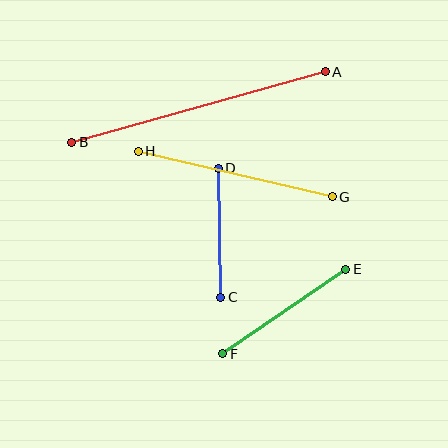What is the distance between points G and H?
The distance is approximately 199 pixels.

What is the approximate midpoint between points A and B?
The midpoint is at approximately (199, 107) pixels.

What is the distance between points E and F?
The distance is approximately 149 pixels.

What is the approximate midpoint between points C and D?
The midpoint is at approximately (219, 233) pixels.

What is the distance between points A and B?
The distance is approximately 263 pixels.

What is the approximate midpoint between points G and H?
The midpoint is at approximately (235, 174) pixels.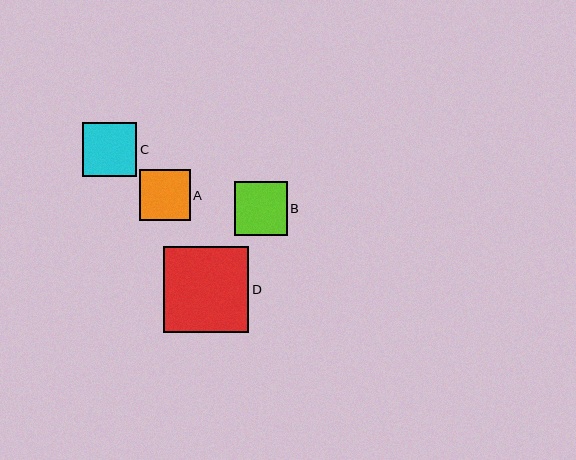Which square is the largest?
Square D is the largest with a size of approximately 85 pixels.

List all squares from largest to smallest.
From largest to smallest: D, C, B, A.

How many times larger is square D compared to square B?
Square D is approximately 1.6 times the size of square B.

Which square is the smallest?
Square A is the smallest with a size of approximately 51 pixels.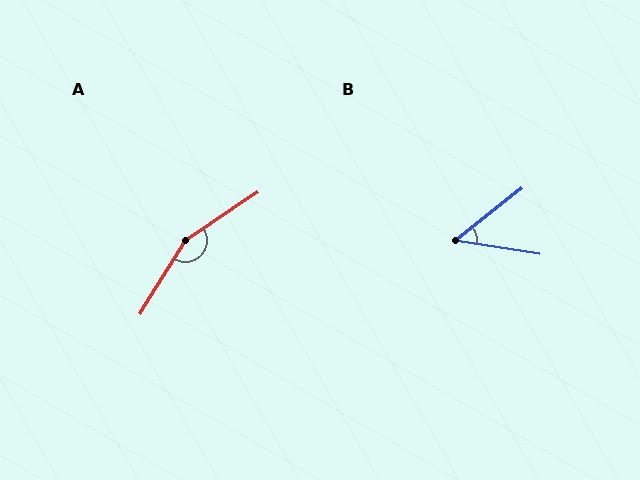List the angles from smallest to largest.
B (47°), A (156°).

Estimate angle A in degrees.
Approximately 156 degrees.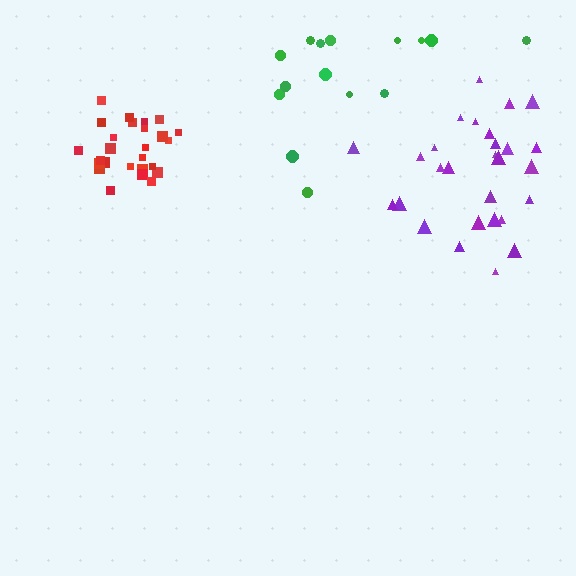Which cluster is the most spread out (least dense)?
Green.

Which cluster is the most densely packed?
Red.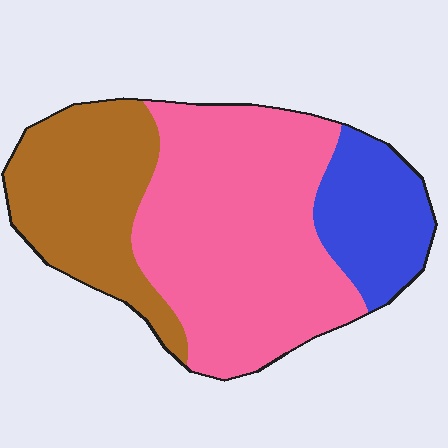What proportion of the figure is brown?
Brown takes up about one quarter (1/4) of the figure.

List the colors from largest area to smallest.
From largest to smallest: pink, brown, blue.